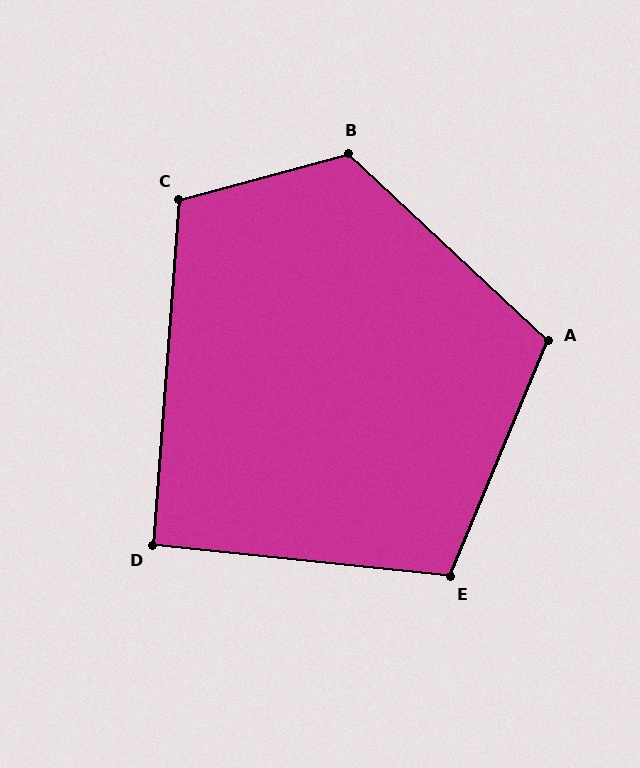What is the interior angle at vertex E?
Approximately 107 degrees (obtuse).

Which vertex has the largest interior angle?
B, at approximately 122 degrees.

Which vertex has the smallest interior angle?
D, at approximately 92 degrees.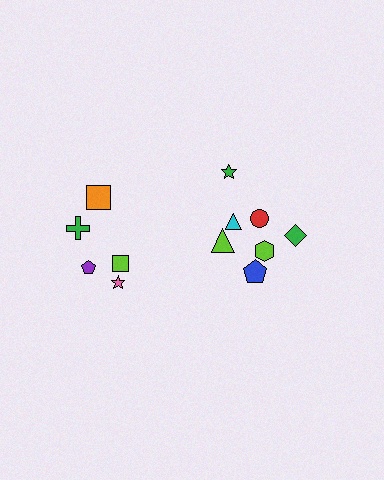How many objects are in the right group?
There are 7 objects.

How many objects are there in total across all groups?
There are 12 objects.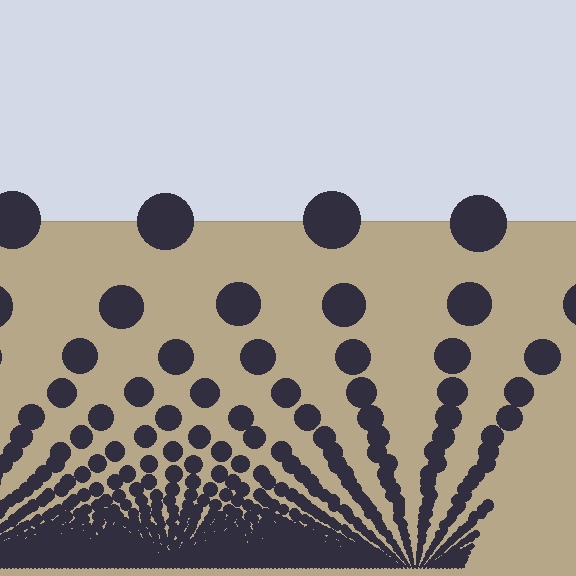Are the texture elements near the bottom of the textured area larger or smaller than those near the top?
Smaller. The gradient is inverted — elements near the bottom are smaller and denser.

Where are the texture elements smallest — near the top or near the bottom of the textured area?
Near the bottom.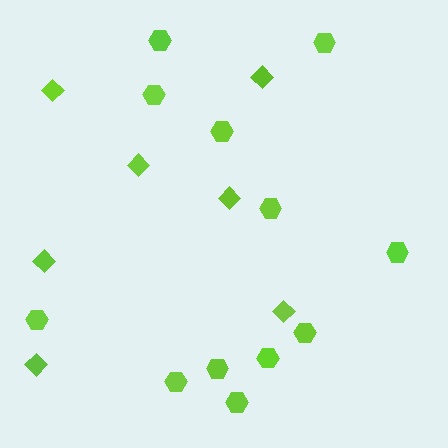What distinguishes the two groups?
There are 2 groups: one group of diamonds (7) and one group of hexagons (12).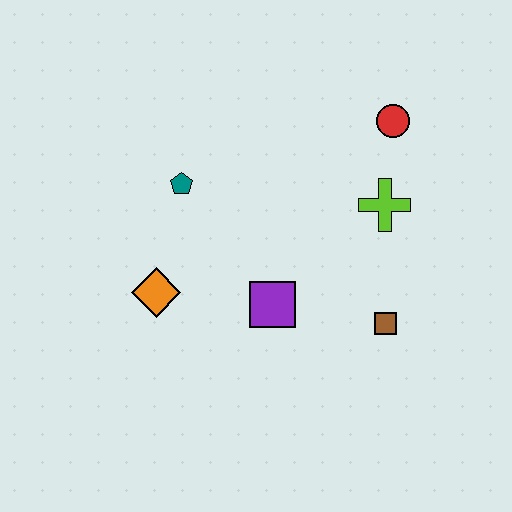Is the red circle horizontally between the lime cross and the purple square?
No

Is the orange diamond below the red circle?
Yes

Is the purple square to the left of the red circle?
Yes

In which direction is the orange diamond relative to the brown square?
The orange diamond is to the left of the brown square.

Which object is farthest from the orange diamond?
The red circle is farthest from the orange diamond.